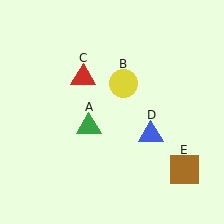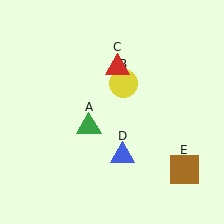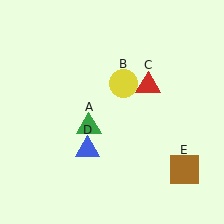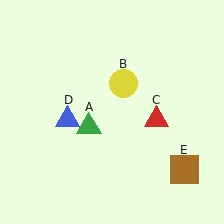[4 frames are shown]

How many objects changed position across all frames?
2 objects changed position: red triangle (object C), blue triangle (object D).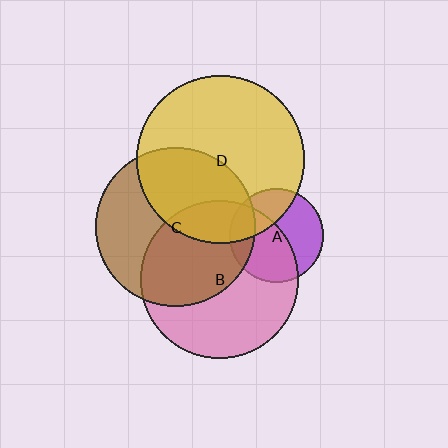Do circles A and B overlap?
Yes.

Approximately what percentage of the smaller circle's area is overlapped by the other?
Approximately 55%.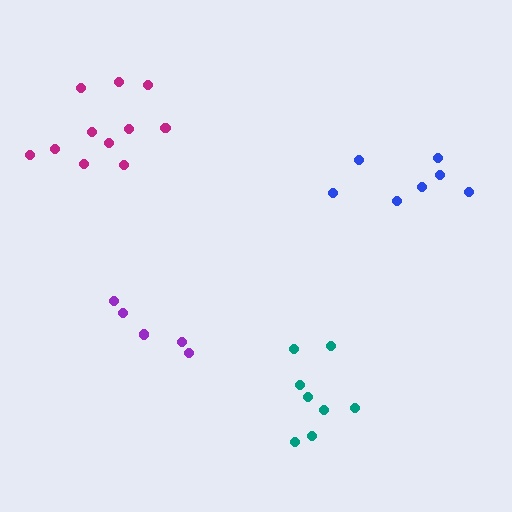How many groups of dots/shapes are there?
There are 4 groups.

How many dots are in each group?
Group 1: 11 dots, Group 2: 8 dots, Group 3: 6 dots, Group 4: 7 dots (32 total).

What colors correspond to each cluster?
The clusters are colored: magenta, teal, purple, blue.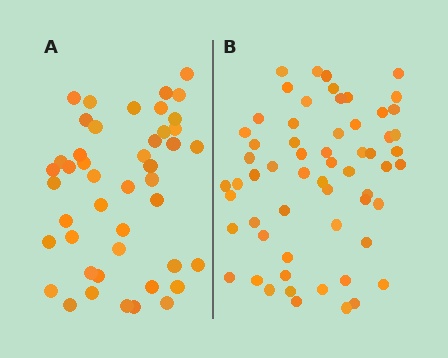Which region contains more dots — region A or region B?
Region B (the right region) has more dots.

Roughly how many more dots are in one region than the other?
Region B has approximately 15 more dots than region A.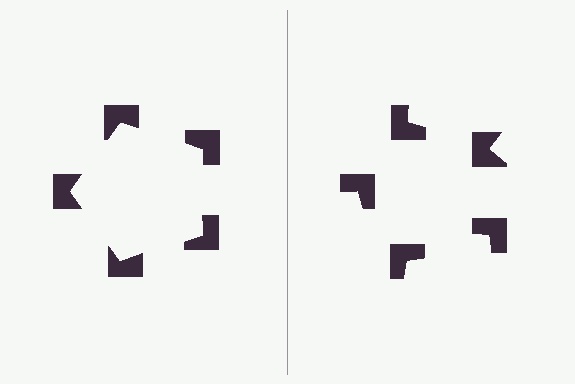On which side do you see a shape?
An illusory pentagon appears on the left side. On the right side the wedge cuts are rotated, so no coherent shape forms.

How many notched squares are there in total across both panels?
10 — 5 on each side.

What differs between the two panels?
The notched squares are positioned identically on both sides; only the wedge orientations differ. On the left they align to a pentagon; on the right they are misaligned.